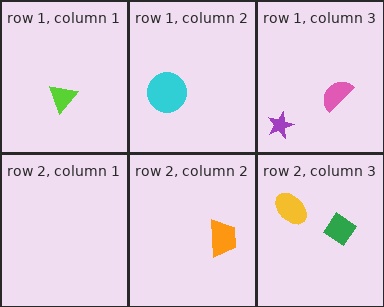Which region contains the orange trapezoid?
The row 2, column 2 region.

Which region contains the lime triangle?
The row 1, column 1 region.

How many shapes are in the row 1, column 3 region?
2.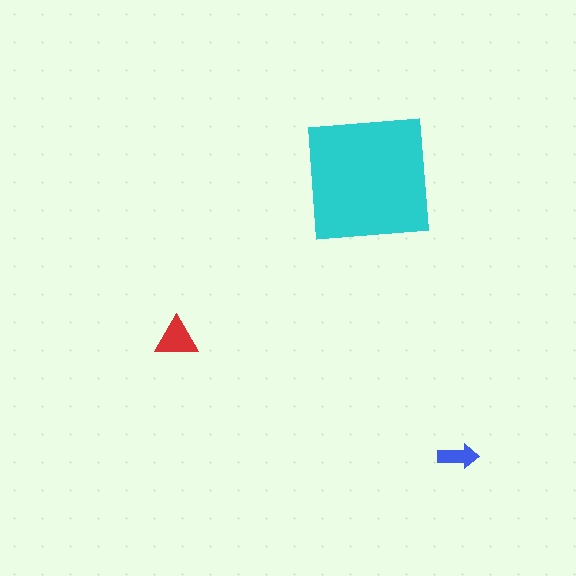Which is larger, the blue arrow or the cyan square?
The cyan square.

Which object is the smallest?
The blue arrow.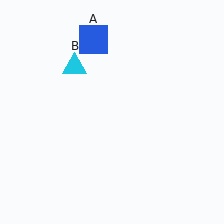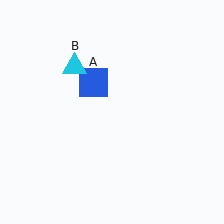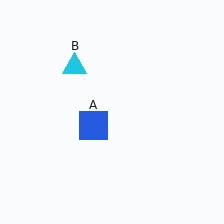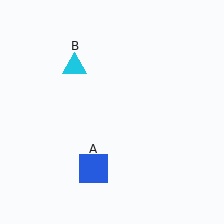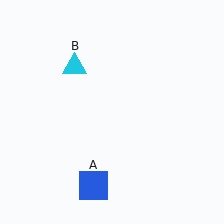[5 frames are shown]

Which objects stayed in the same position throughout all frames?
Cyan triangle (object B) remained stationary.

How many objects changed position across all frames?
1 object changed position: blue square (object A).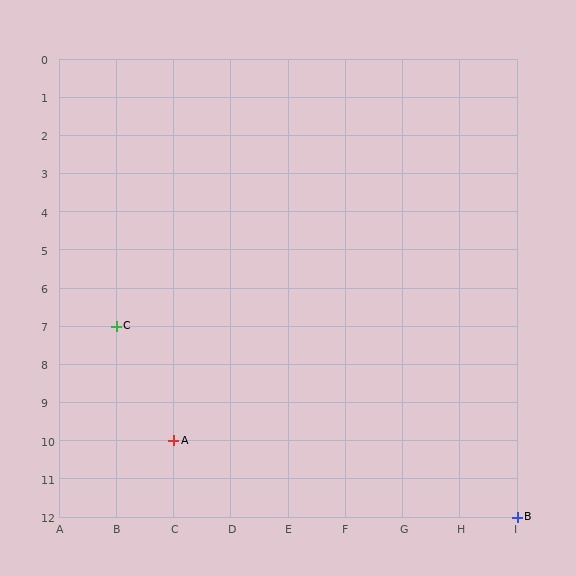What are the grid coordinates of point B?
Point B is at grid coordinates (I, 12).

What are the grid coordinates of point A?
Point A is at grid coordinates (C, 10).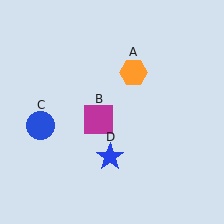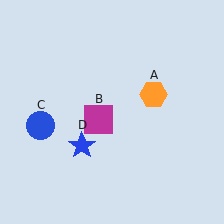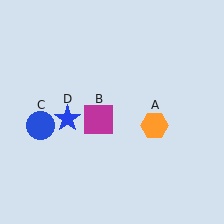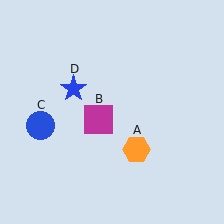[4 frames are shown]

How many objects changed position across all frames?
2 objects changed position: orange hexagon (object A), blue star (object D).